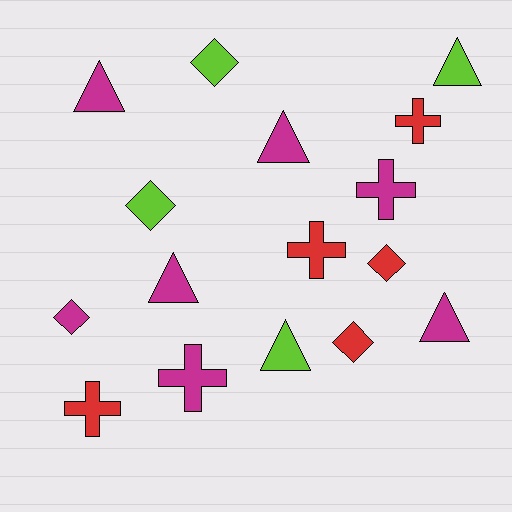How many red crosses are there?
There are 3 red crosses.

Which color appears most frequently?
Magenta, with 7 objects.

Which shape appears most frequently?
Triangle, with 6 objects.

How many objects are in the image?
There are 16 objects.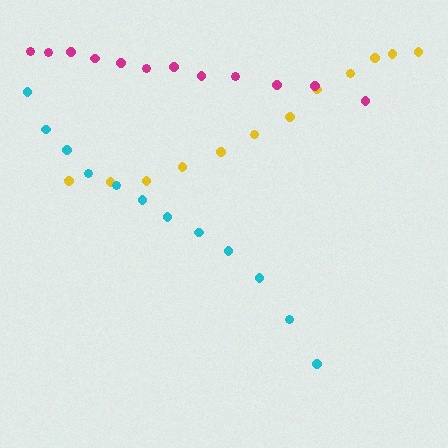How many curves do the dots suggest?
There are 3 distinct paths.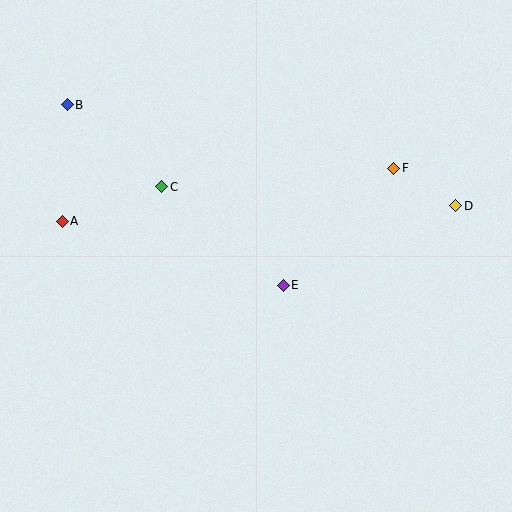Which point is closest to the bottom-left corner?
Point A is closest to the bottom-left corner.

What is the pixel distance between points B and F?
The distance between B and F is 333 pixels.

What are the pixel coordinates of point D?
Point D is at (456, 206).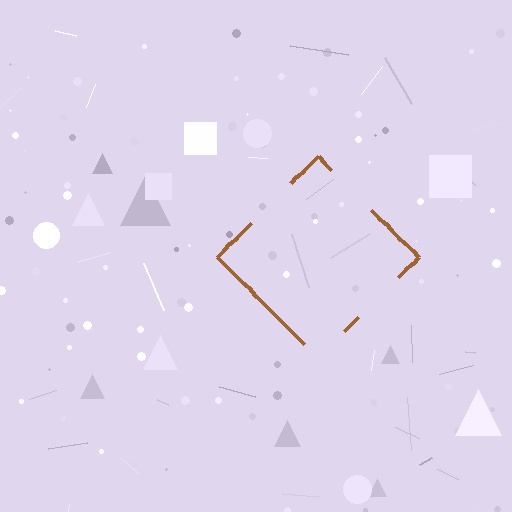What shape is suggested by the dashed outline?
The dashed outline suggests a diamond.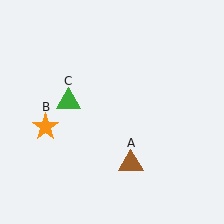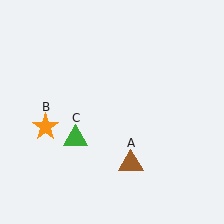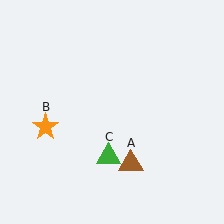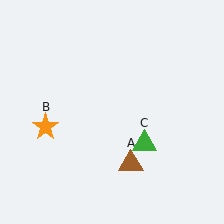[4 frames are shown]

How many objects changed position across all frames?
1 object changed position: green triangle (object C).